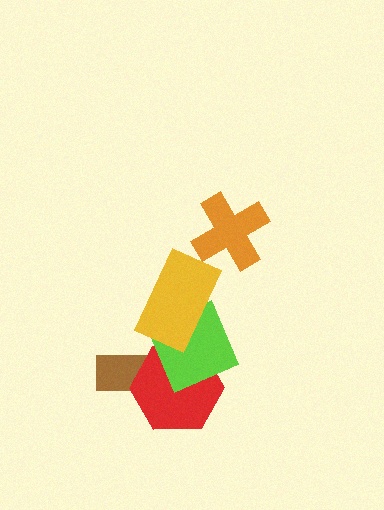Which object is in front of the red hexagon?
The lime diamond is in front of the red hexagon.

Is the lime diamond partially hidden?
Yes, it is partially covered by another shape.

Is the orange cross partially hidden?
No, no other shape covers it.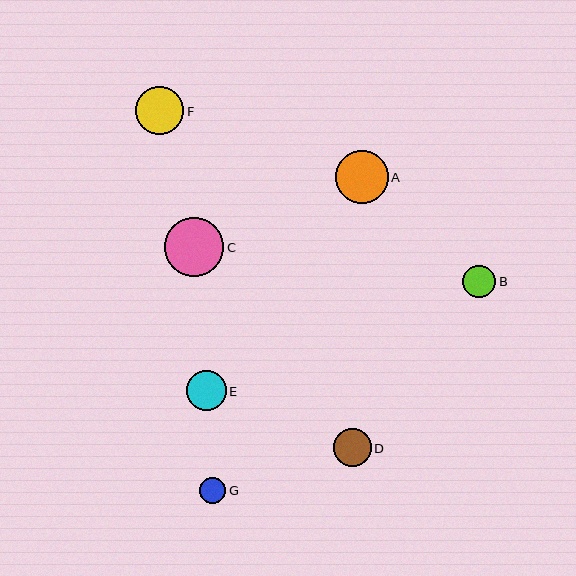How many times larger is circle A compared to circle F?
Circle A is approximately 1.1 times the size of circle F.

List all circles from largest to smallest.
From largest to smallest: C, A, F, E, D, B, G.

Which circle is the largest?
Circle C is the largest with a size of approximately 59 pixels.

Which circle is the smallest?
Circle G is the smallest with a size of approximately 27 pixels.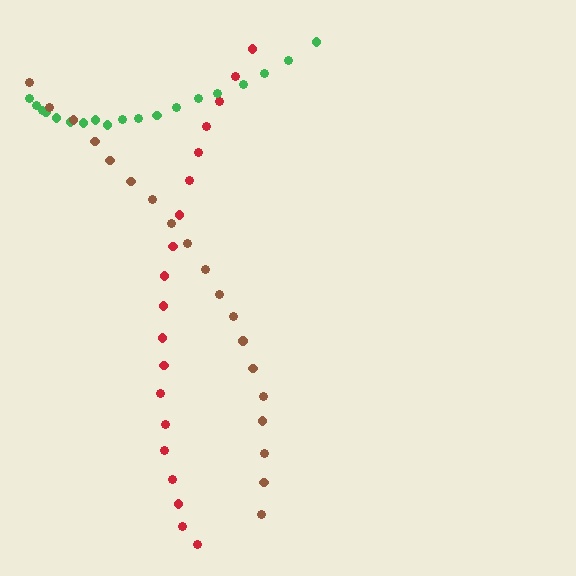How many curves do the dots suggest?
There are 3 distinct paths.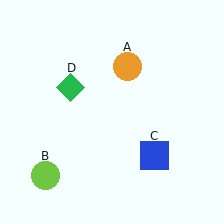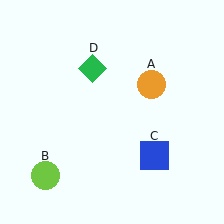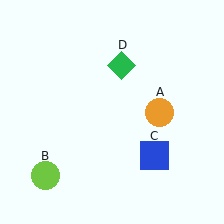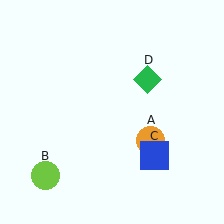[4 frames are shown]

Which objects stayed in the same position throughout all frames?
Lime circle (object B) and blue square (object C) remained stationary.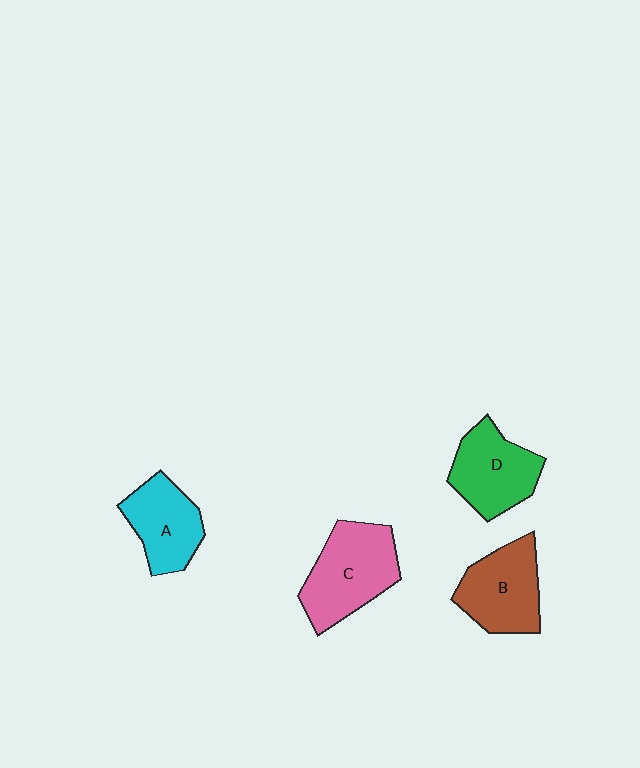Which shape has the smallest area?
Shape A (cyan).